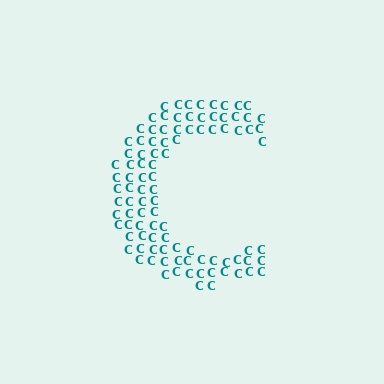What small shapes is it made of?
It is made of small letter C's.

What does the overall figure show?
The overall figure shows the letter C.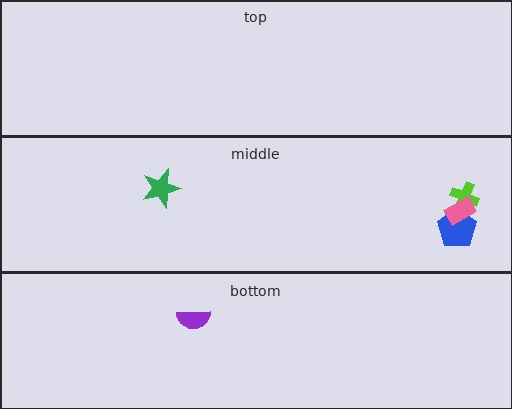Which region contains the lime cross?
The middle region.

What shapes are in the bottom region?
The purple semicircle.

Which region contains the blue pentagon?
The middle region.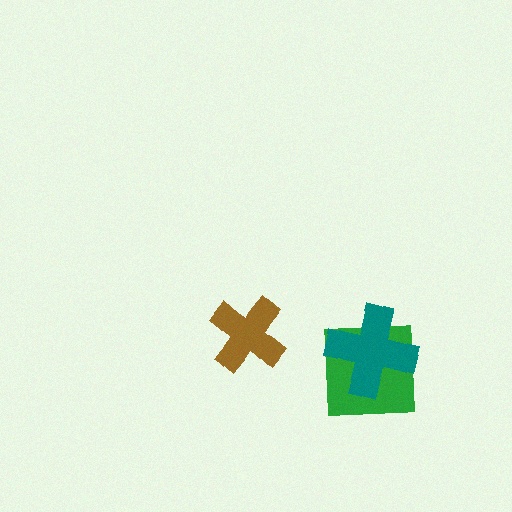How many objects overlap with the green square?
1 object overlaps with the green square.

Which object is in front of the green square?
The teal cross is in front of the green square.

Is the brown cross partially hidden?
No, no other shape covers it.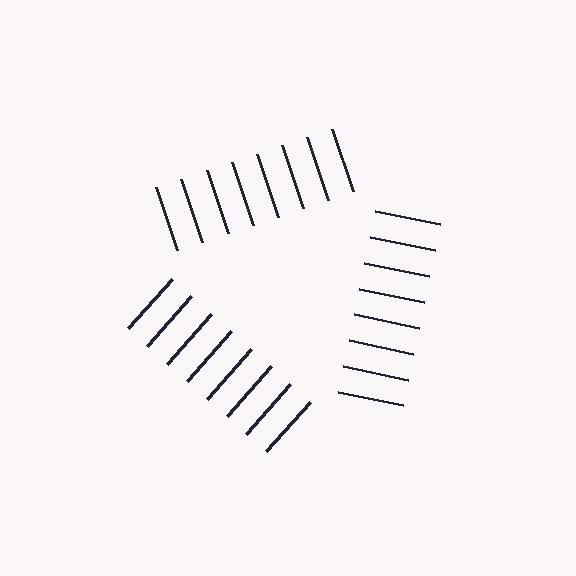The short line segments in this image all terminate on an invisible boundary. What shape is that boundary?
An illusory triangle — the line segments terminate on its edges but no continuous stroke is drawn.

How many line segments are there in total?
24 — 8 along each of the 3 edges.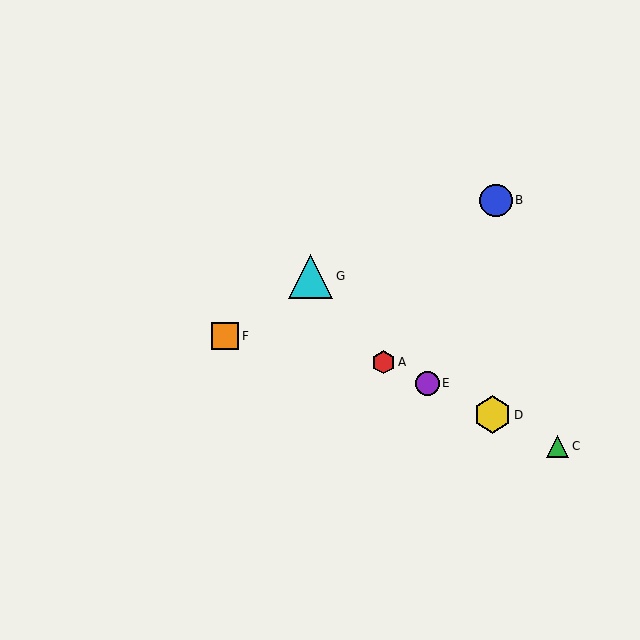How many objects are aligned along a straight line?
4 objects (A, C, D, E) are aligned along a straight line.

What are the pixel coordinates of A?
Object A is at (384, 362).